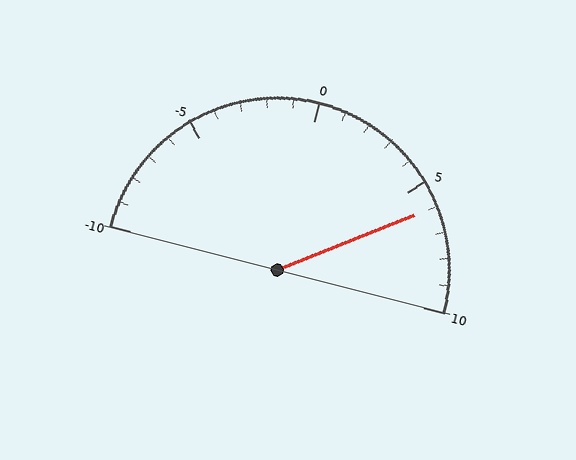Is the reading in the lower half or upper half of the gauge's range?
The reading is in the upper half of the range (-10 to 10).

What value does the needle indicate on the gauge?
The needle indicates approximately 6.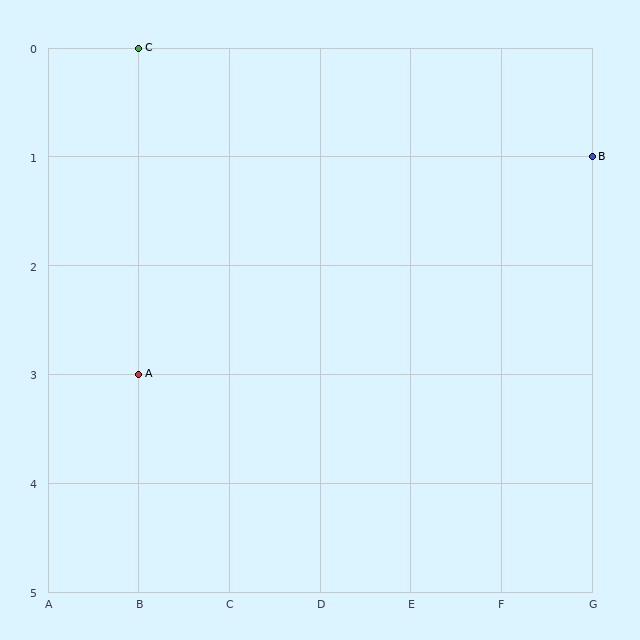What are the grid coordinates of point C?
Point C is at grid coordinates (B, 0).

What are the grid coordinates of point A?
Point A is at grid coordinates (B, 3).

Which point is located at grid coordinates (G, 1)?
Point B is at (G, 1).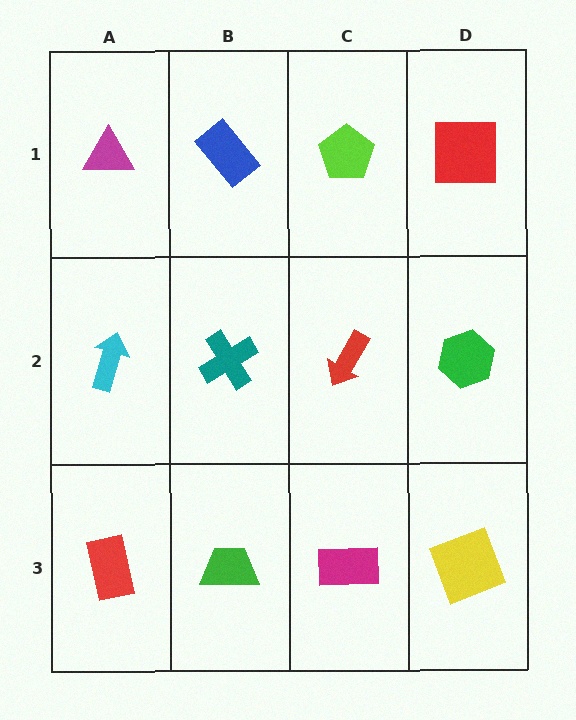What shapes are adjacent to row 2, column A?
A magenta triangle (row 1, column A), a red rectangle (row 3, column A), a teal cross (row 2, column B).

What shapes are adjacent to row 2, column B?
A blue rectangle (row 1, column B), a green trapezoid (row 3, column B), a cyan arrow (row 2, column A), a red arrow (row 2, column C).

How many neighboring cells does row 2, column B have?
4.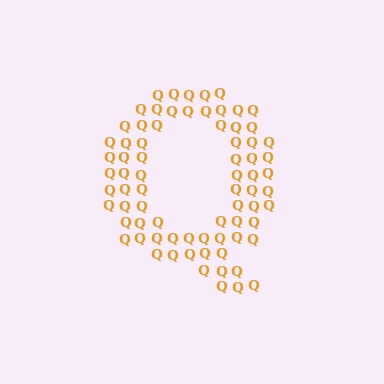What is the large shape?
The large shape is the letter Q.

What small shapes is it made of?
It is made of small letter Q's.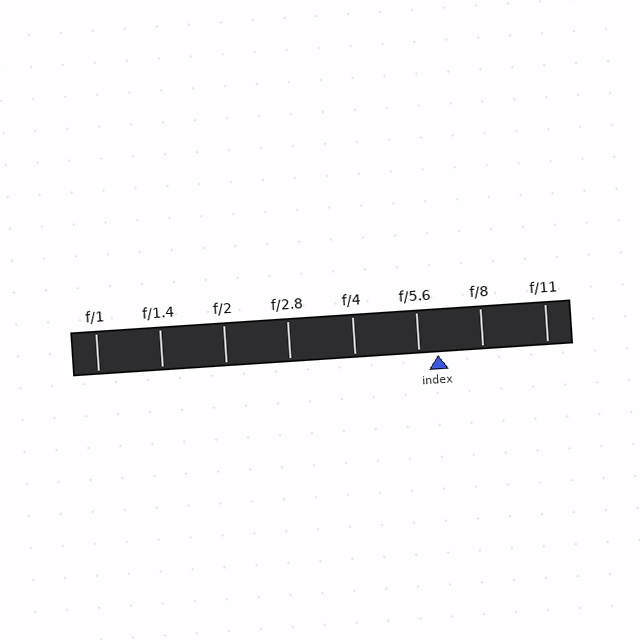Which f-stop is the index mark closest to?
The index mark is closest to f/5.6.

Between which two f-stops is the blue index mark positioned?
The index mark is between f/5.6 and f/8.